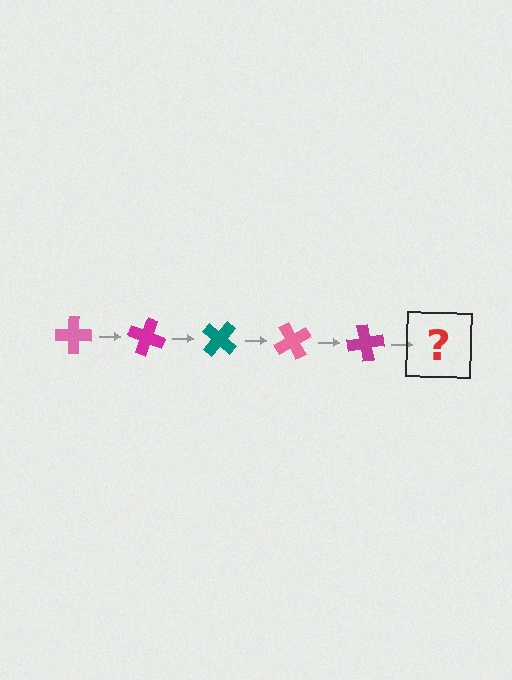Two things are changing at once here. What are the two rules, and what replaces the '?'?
The two rules are that it rotates 20 degrees each step and the color cycles through pink, magenta, and teal. The '?' should be a teal cross, rotated 100 degrees from the start.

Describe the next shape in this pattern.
It should be a teal cross, rotated 100 degrees from the start.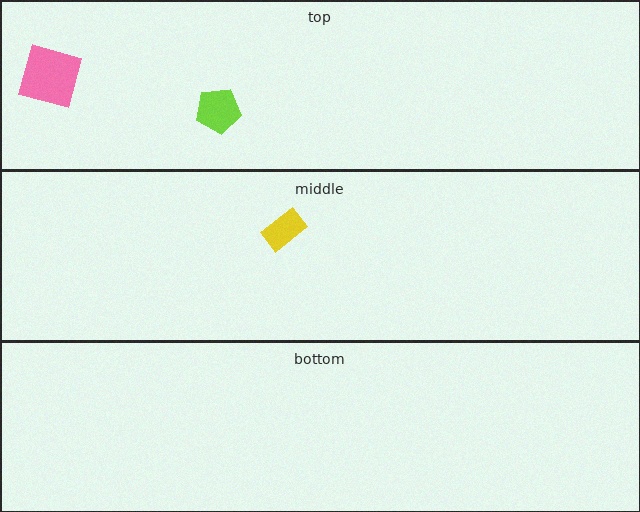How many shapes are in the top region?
2.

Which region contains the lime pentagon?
The top region.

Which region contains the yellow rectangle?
The middle region.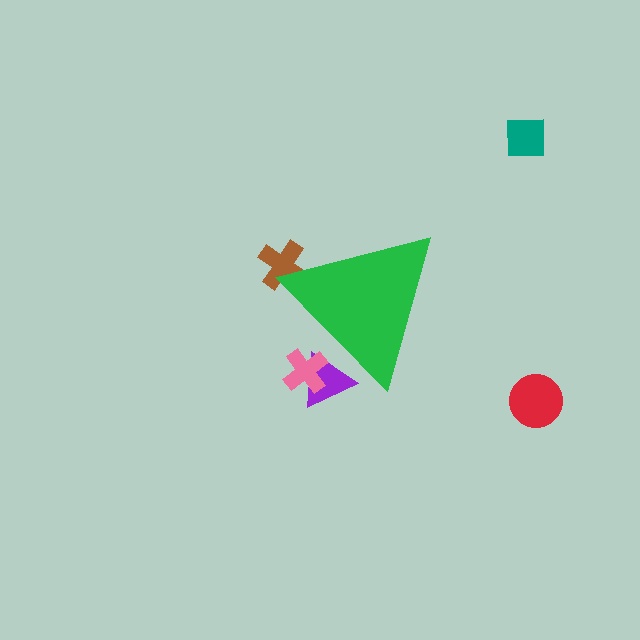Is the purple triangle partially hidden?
Yes, the purple triangle is partially hidden behind the green triangle.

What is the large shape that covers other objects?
A green triangle.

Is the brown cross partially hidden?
Yes, the brown cross is partially hidden behind the green triangle.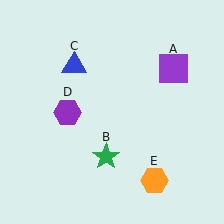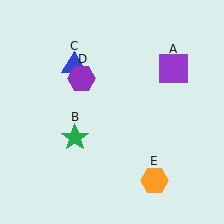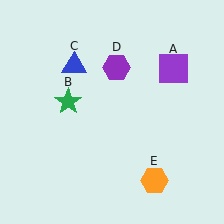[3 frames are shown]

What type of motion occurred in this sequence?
The green star (object B), purple hexagon (object D) rotated clockwise around the center of the scene.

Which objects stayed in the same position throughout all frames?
Purple square (object A) and blue triangle (object C) and orange hexagon (object E) remained stationary.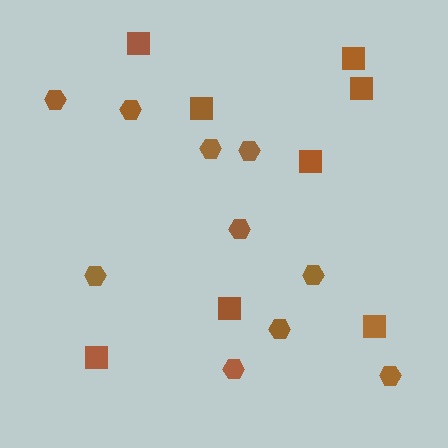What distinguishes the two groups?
There are 2 groups: one group of squares (8) and one group of hexagons (10).